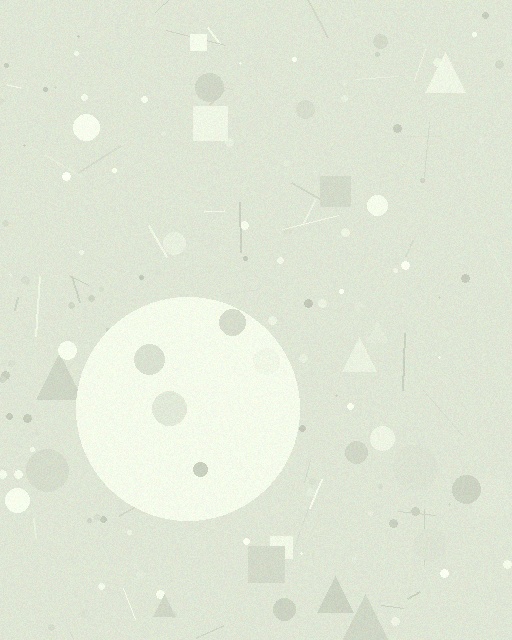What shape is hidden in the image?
A circle is hidden in the image.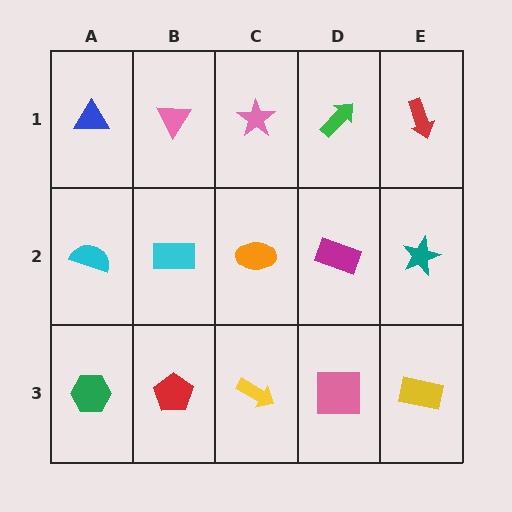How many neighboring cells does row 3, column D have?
3.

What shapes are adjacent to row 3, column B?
A cyan rectangle (row 2, column B), a green hexagon (row 3, column A), a yellow arrow (row 3, column C).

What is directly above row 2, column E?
A red arrow.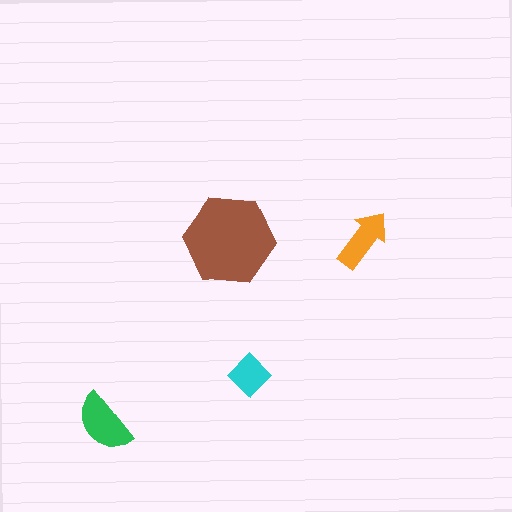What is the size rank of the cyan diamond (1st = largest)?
4th.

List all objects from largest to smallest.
The brown hexagon, the green semicircle, the orange arrow, the cyan diamond.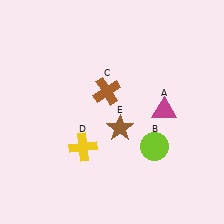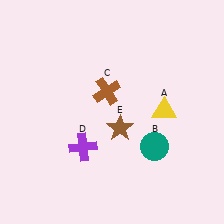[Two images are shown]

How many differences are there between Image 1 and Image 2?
There are 3 differences between the two images.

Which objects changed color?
A changed from magenta to yellow. B changed from lime to teal. D changed from yellow to purple.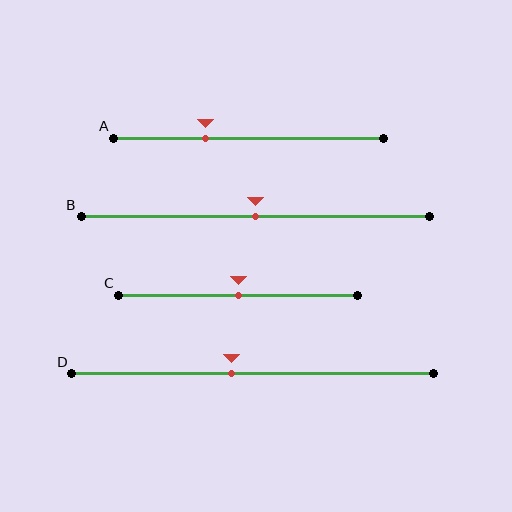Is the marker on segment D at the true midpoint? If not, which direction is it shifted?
No, the marker on segment D is shifted to the left by about 6% of the segment length.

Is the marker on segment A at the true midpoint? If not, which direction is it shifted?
No, the marker on segment A is shifted to the left by about 16% of the segment length.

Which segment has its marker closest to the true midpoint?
Segment B has its marker closest to the true midpoint.